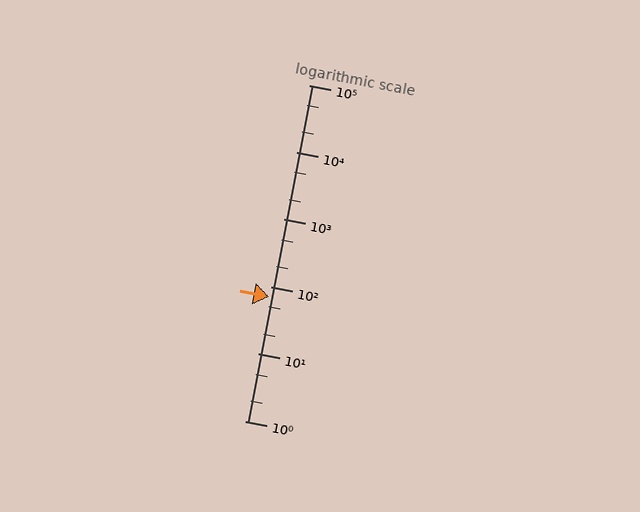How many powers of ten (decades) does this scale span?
The scale spans 5 decades, from 1 to 100000.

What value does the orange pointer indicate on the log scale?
The pointer indicates approximately 70.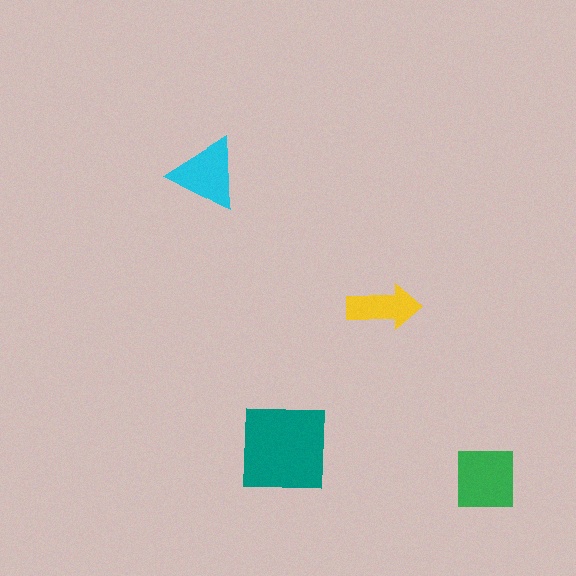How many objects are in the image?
There are 4 objects in the image.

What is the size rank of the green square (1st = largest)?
2nd.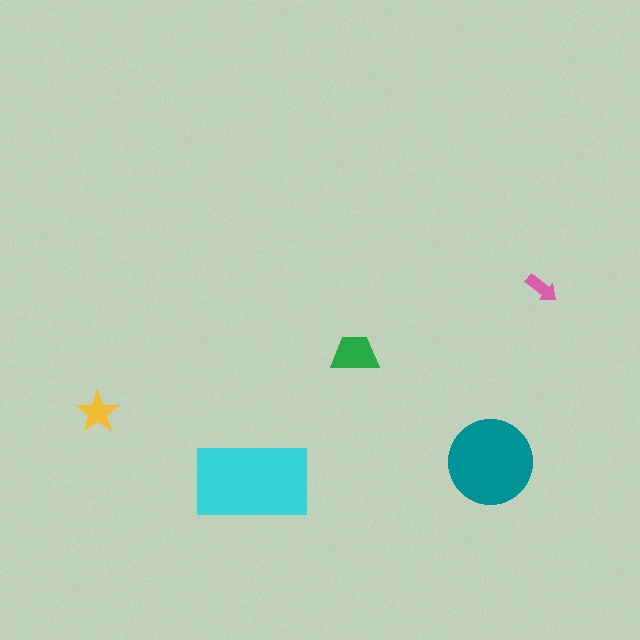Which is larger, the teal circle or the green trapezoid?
The teal circle.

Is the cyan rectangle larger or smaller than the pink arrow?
Larger.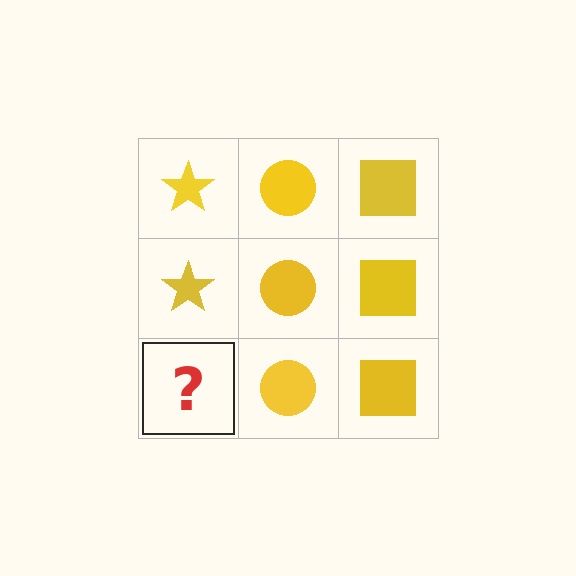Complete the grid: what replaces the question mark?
The question mark should be replaced with a yellow star.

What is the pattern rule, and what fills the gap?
The rule is that each column has a consistent shape. The gap should be filled with a yellow star.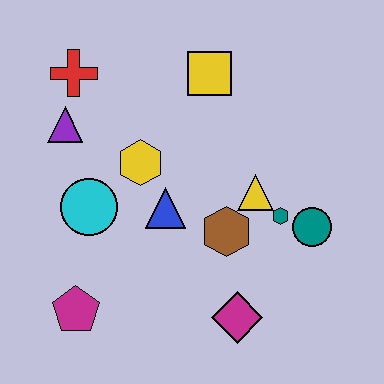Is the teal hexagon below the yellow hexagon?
Yes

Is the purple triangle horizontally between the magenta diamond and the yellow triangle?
No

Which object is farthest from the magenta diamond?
The red cross is farthest from the magenta diamond.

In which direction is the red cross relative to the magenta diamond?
The red cross is above the magenta diamond.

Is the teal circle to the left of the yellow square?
No